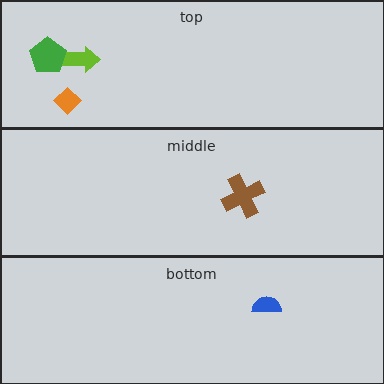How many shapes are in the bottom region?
1.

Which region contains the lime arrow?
The top region.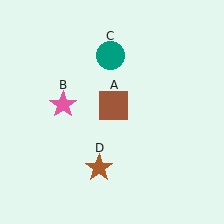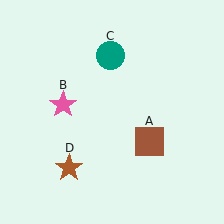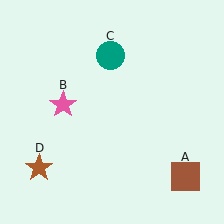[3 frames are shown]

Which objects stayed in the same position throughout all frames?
Pink star (object B) and teal circle (object C) remained stationary.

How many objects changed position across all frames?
2 objects changed position: brown square (object A), brown star (object D).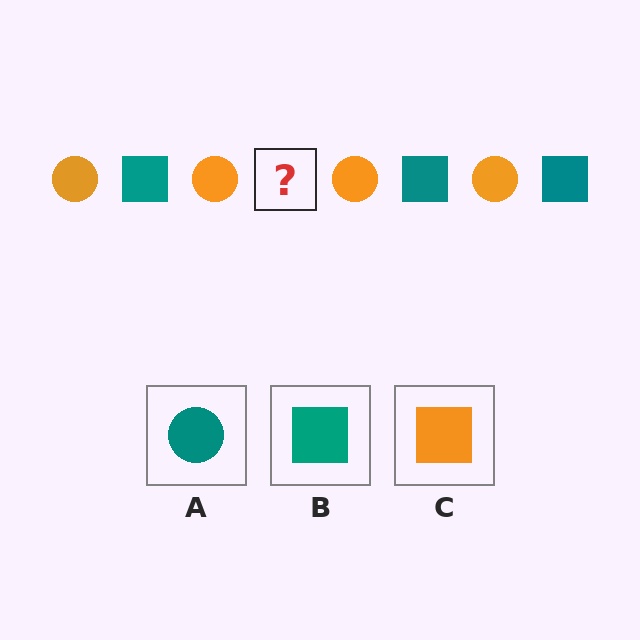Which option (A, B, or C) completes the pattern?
B.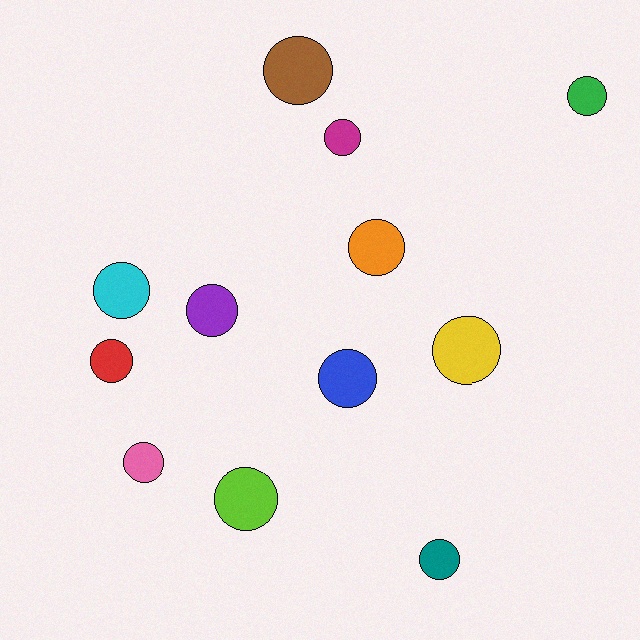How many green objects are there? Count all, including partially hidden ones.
There is 1 green object.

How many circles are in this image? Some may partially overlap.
There are 12 circles.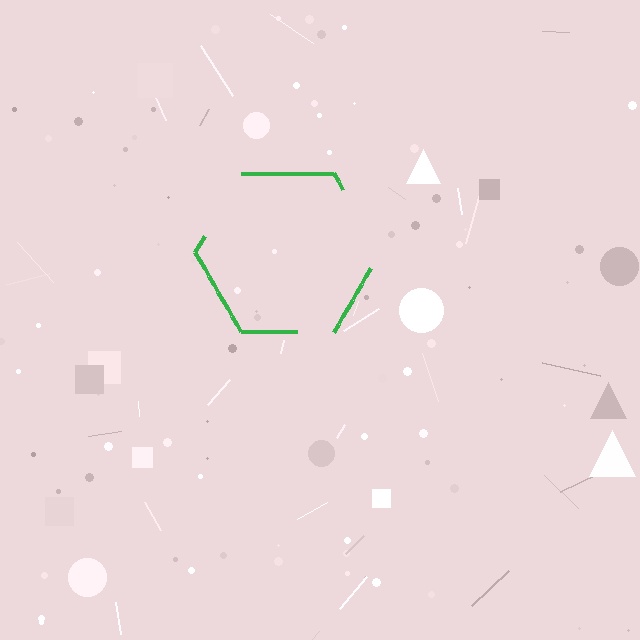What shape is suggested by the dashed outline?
The dashed outline suggests a hexagon.